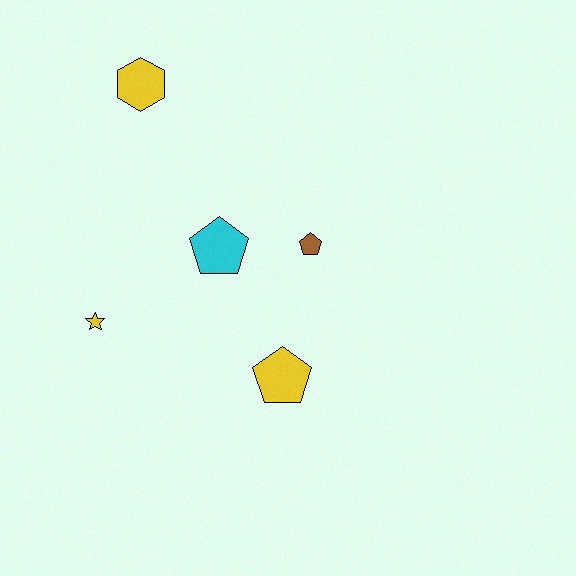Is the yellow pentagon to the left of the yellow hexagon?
No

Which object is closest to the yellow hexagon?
The cyan pentagon is closest to the yellow hexagon.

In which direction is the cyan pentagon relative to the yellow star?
The cyan pentagon is to the right of the yellow star.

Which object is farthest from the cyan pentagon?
The yellow hexagon is farthest from the cyan pentagon.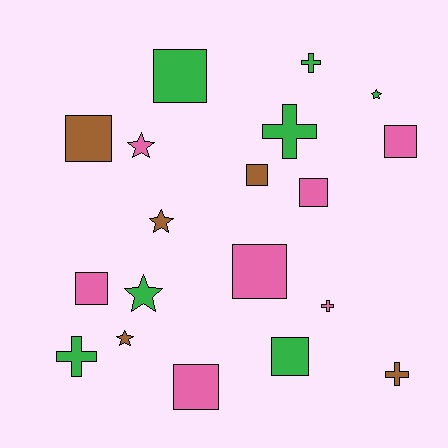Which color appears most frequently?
Pink, with 7 objects.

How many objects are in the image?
There are 19 objects.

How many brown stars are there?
There are 2 brown stars.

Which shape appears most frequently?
Square, with 9 objects.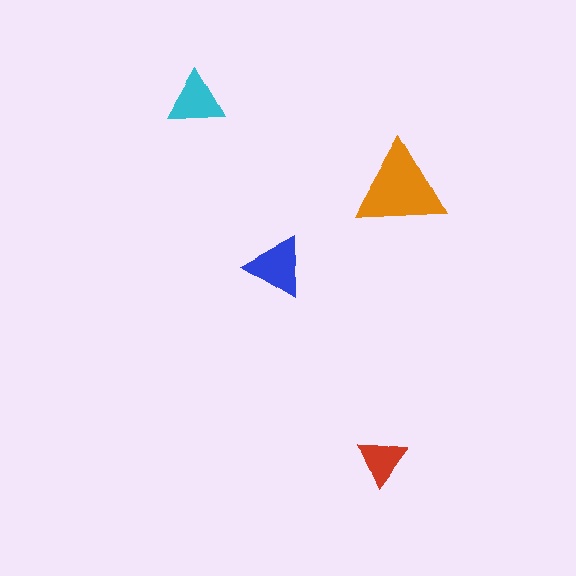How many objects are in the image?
There are 4 objects in the image.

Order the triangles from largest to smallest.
the orange one, the blue one, the cyan one, the red one.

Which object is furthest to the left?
The cyan triangle is leftmost.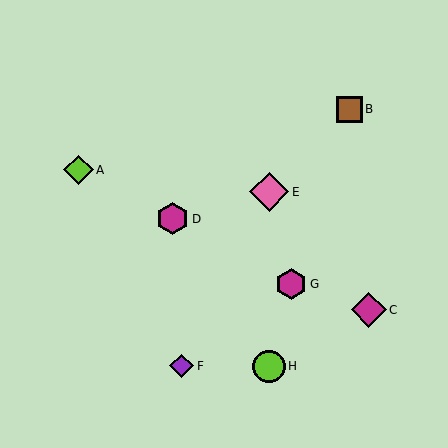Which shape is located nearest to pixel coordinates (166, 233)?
The magenta hexagon (labeled D) at (173, 219) is nearest to that location.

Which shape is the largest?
The pink diamond (labeled E) is the largest.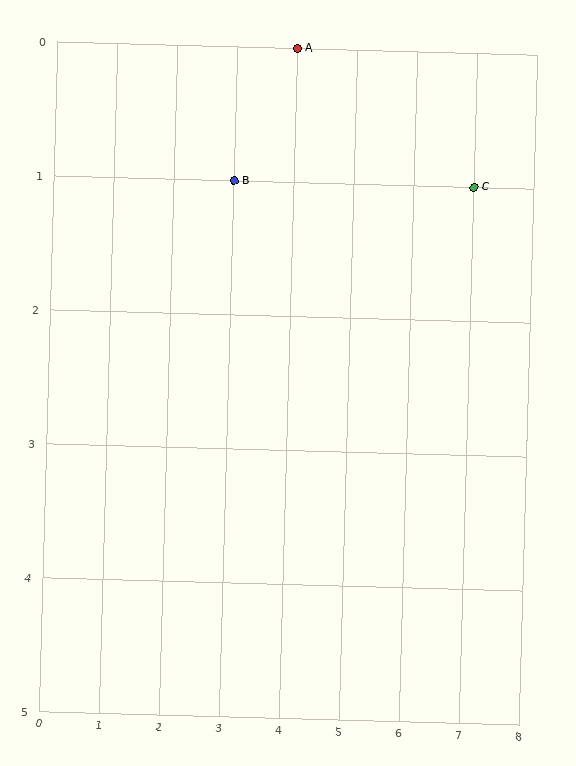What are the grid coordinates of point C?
Point C is at grid coordinates (7, 1).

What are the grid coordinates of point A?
Point A is at grid coordinates (4, 0).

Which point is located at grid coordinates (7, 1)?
Point C is at (7, 1).